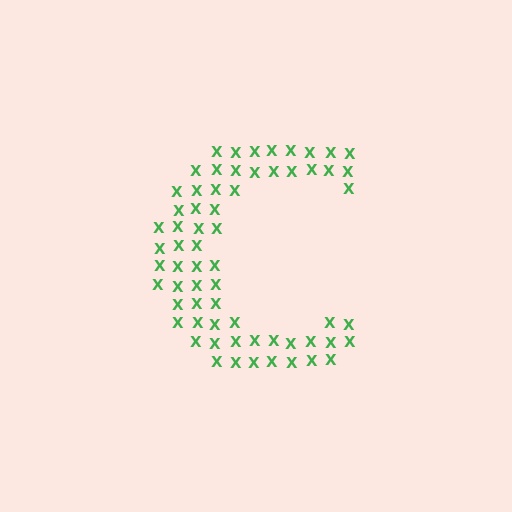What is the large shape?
The large shape is the letter C.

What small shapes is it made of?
It is made of small letter X's.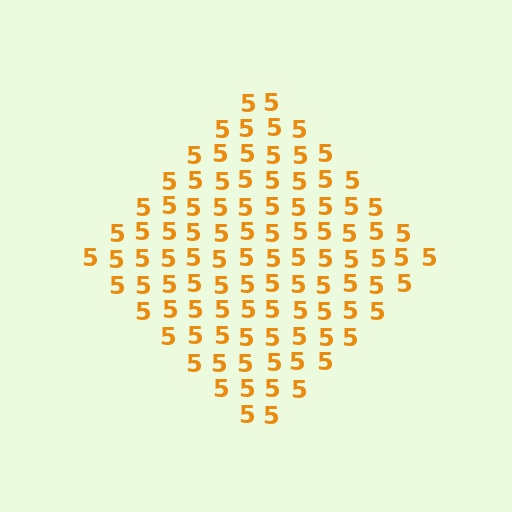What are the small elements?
The small elements are digit 5's.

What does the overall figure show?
The overall figure shows a diamond.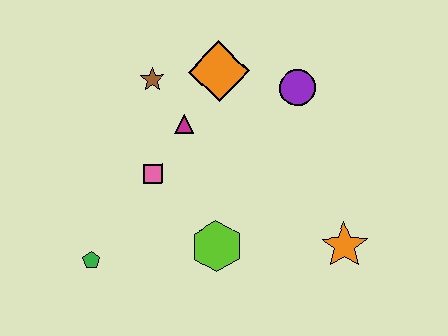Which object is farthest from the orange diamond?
The green pentagon is farthest from the orange diamond.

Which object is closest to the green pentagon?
The pink square is closest to the green pentagon.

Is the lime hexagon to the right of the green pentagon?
Yes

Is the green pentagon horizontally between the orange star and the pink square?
No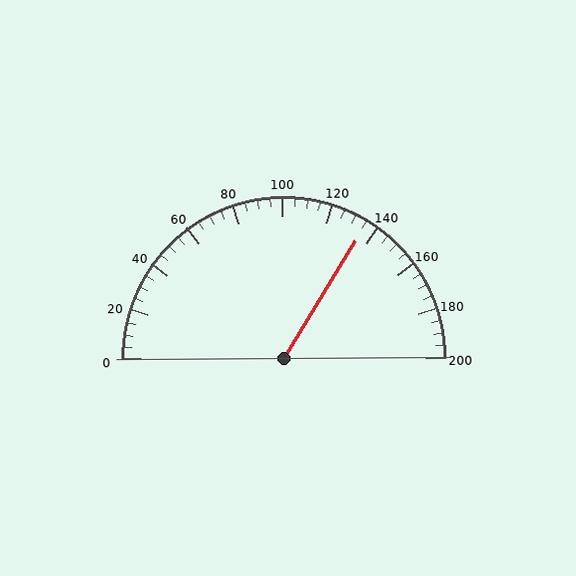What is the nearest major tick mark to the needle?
The nearest major tick mark is 140.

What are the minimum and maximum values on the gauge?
The gauge ranges from 0 to 200.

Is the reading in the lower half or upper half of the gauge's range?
The reading is in the upper half of the range (0 to 200).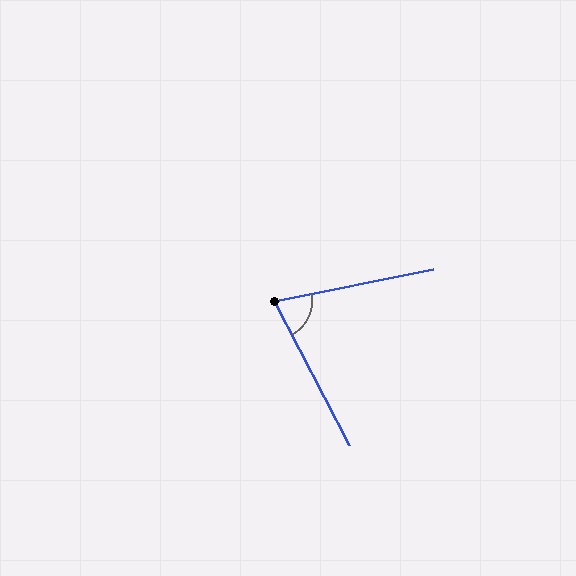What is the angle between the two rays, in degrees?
Approximately 74 degrees.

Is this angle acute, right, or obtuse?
It is acute.